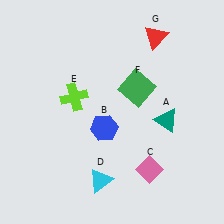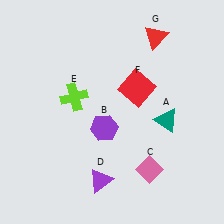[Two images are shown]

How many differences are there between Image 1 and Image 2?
There are 3 differences between the two images.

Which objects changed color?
B changed from blue to purple. D changed from cyan to purple. F changed from green to red.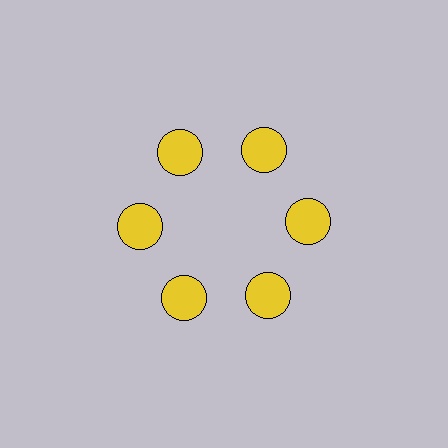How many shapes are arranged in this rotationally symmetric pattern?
There are 6 shapes, arranged in 6 groups of 1.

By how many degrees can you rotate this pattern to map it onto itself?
The pattern maps onto itself every 60 degrees of rotation.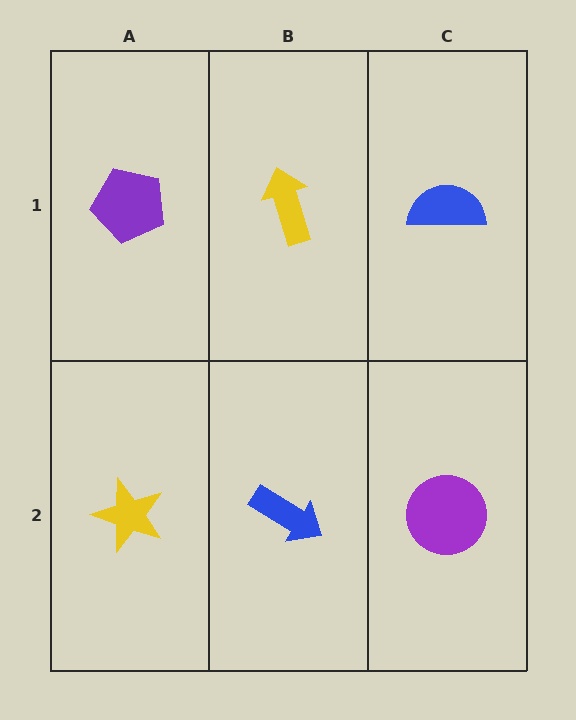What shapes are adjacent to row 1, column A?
A yellow star (row 2, column A), a yellow arrow (row 1, column B).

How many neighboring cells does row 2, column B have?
3.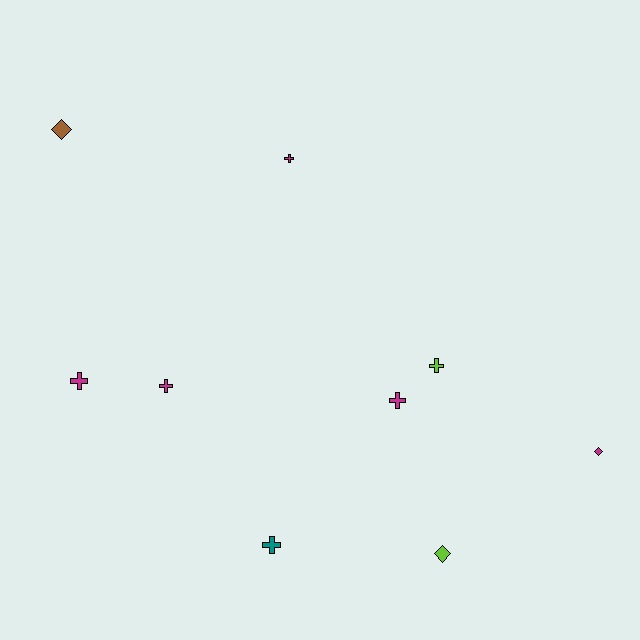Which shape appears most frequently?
Cross, with 6 objects.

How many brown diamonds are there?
There is 1 brown diamond.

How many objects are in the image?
There are 9 objects.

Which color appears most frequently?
Magenta, with 5 objects.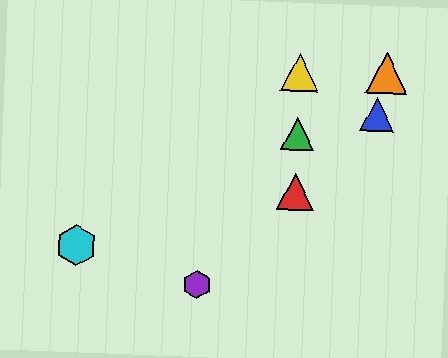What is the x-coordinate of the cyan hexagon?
The cyan hexagon is at x≈76.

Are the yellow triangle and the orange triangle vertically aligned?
No, the yellow triangle is at x≈300 and the orange triangle is at x≈387.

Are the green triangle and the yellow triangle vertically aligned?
Yes, both are at x≈298.